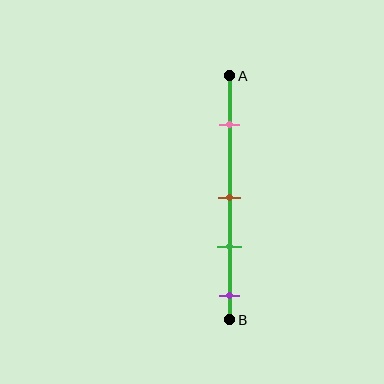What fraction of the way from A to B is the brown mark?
The brown mark is approximately 50% (0.5) of the way from A to B.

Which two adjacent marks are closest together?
The brown and green marks are the closest adjacent pair.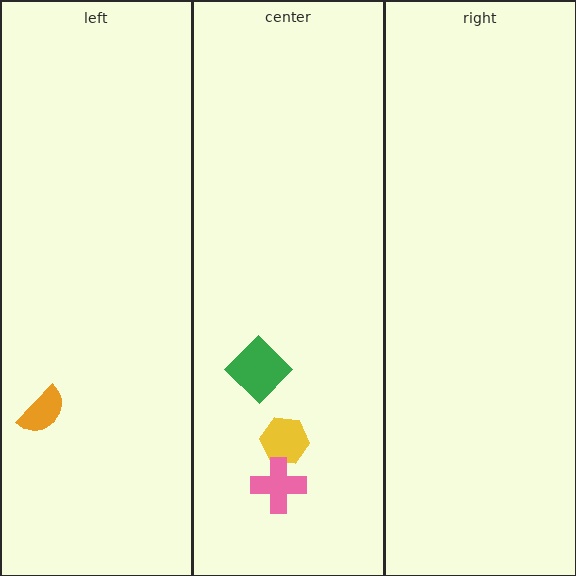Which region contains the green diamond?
The center region.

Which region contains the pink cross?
The center region.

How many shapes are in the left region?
1.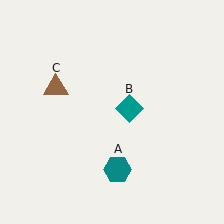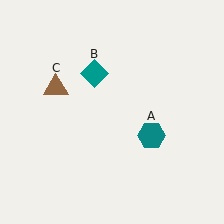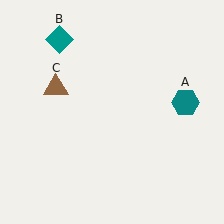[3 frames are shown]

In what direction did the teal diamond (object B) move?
The teal diamond (object B) moved up and to the left.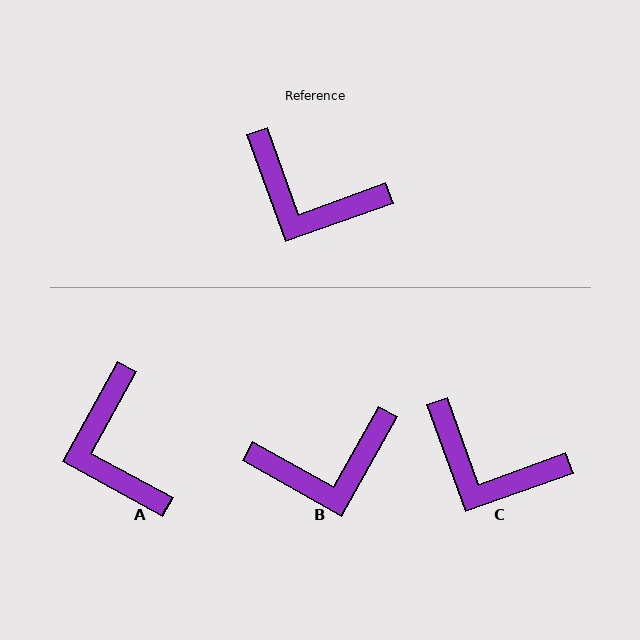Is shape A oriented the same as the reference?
No, it is off by about 48 degrees.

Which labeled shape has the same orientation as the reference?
C.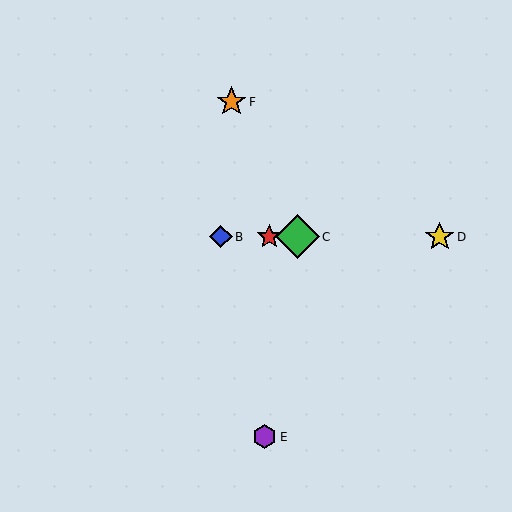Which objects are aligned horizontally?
Objects A, B, C, D are aligned horizontally.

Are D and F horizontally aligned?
No, D is at y≈237 and F is at y≈102.